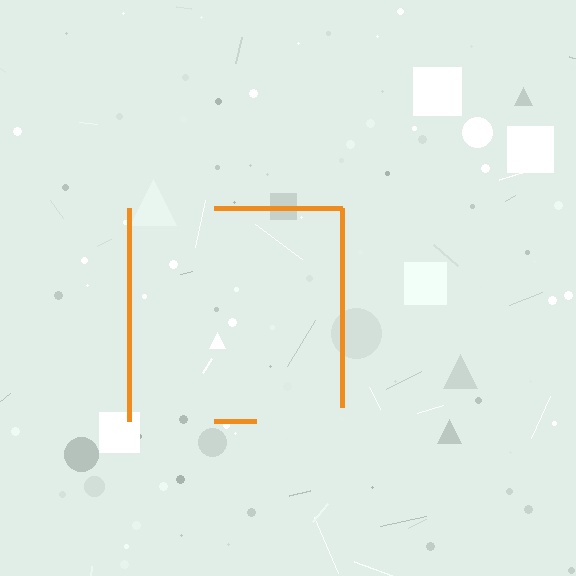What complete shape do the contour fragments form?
The contour fragments form a square.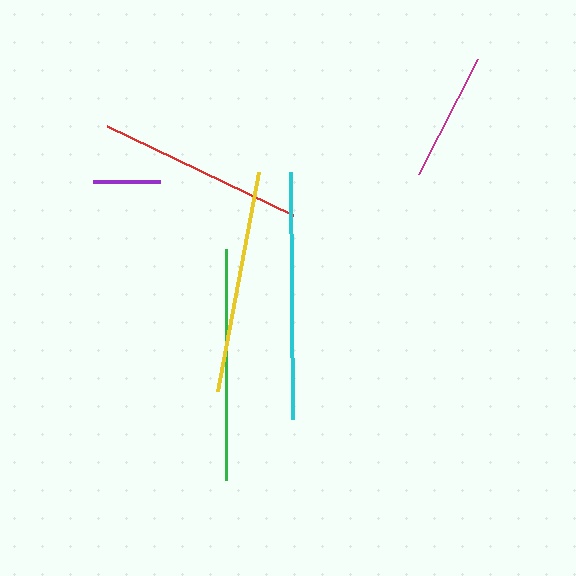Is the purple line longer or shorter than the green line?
The green line is longer than the purple line.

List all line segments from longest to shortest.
From longest to shortest: cyan, green, yellow, red, magenta, purple.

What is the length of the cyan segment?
The cyan segment is approximately 248 pixels long.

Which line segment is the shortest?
The purple line is the shortest at approximately 67 pixels.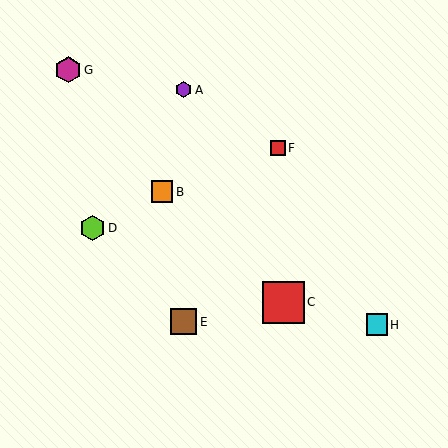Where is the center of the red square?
The center of the red square is at (283, 302).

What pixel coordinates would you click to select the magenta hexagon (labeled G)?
Click at (68, 70) to select the magenta hexagon G.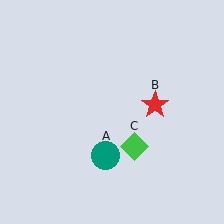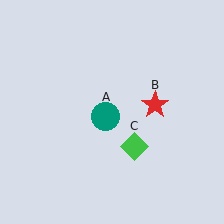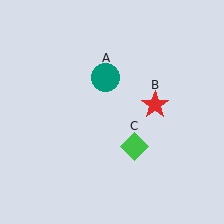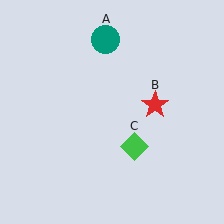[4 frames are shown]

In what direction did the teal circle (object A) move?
The teal circle (object A) moved up.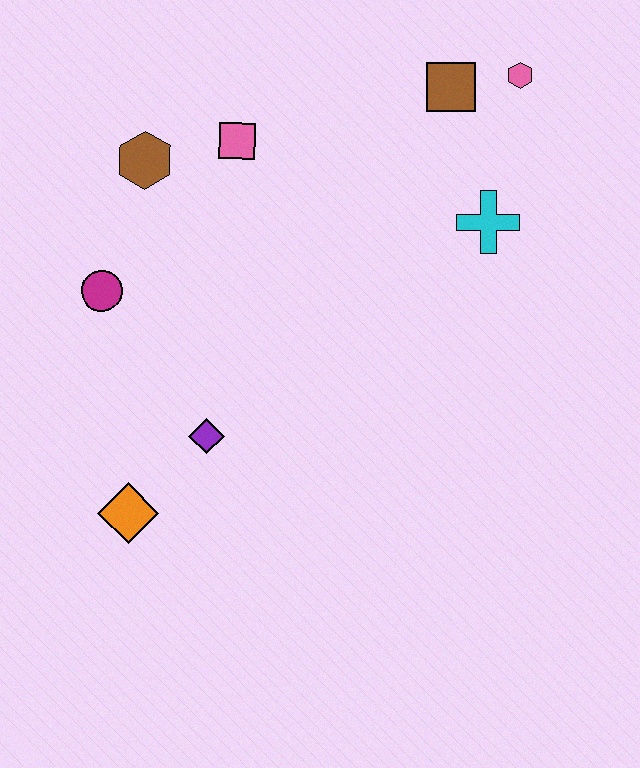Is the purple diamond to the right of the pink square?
No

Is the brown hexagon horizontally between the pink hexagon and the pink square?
No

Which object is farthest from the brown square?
The orange diamond is farthest from the brown square.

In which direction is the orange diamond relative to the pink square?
The orange diamond is below the pink square.